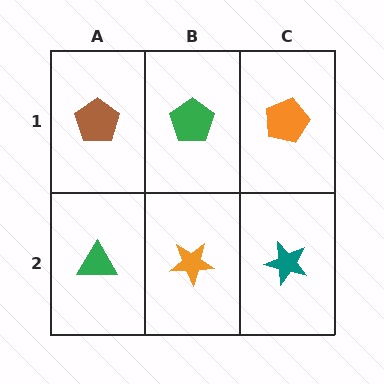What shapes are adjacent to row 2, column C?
An orange pentagon (row 1, column C), an orange star (row 2, column B).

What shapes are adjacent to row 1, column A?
A green triangle (row 2, column A), a green pentagon (row 1, column B).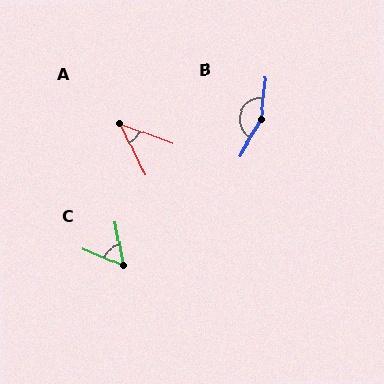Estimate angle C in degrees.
Approximately 57 degrees.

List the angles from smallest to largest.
A (44°), C (57°), B (156°).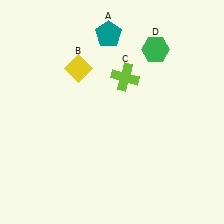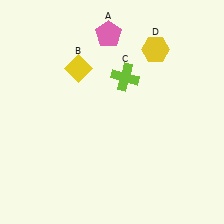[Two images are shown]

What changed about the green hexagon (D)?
In Image 1, D is green. In Image 2, it changed to yellow.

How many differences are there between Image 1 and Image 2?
There are 2 differences between the two images.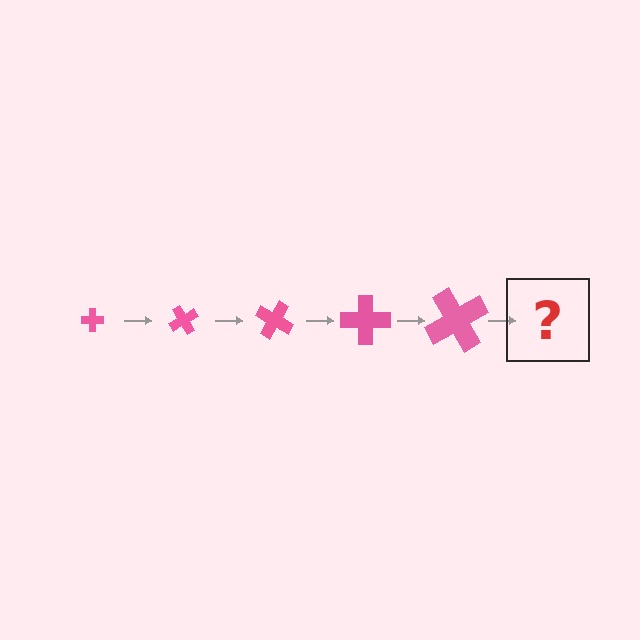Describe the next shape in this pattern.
It should be a cross, larger than the previous one and rotated 300 degrees from the start.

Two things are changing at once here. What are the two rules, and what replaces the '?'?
The two rules are that the cross grows larger each step and it rotates 60 degrees each step. The '?' should be a cross, larger than the previous one and rotated 300 degrees from the start.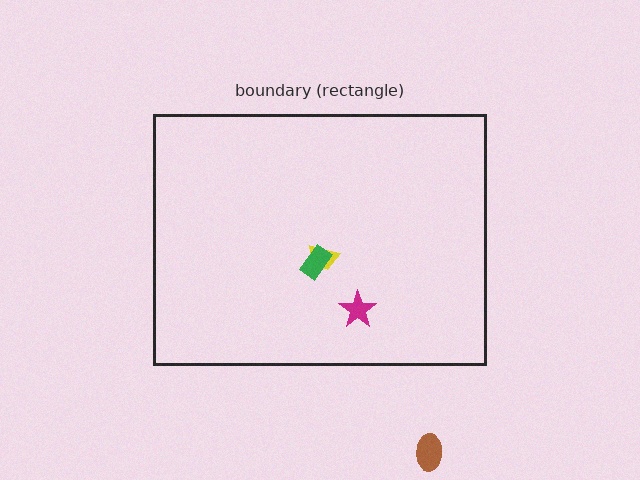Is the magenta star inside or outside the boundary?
Inside.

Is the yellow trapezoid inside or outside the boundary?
Inside.